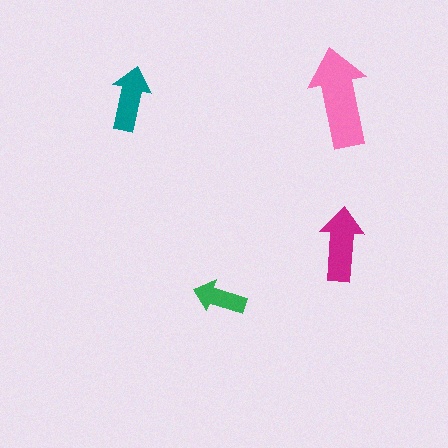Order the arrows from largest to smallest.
the pink one, the magenta one, the teal one, the green one.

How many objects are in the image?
There are 4 objects in the image.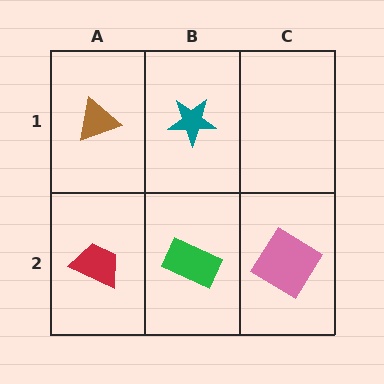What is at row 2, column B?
A green rectangle.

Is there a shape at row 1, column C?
No, that cell is empty.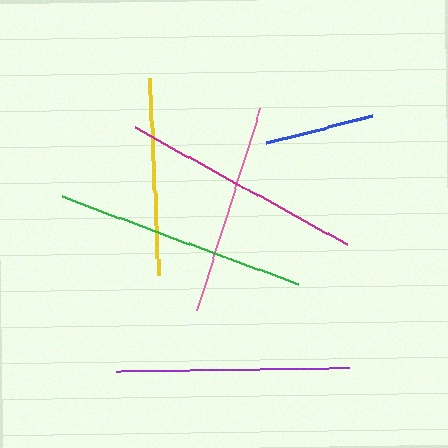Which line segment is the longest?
The green line is the longest at approximately 252 pixels.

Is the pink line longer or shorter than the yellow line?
The pink line is longer than the yellow line.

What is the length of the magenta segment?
The magenta segment is approximately 243 pixels long.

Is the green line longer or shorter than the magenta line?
The green line is longer than the magenta line.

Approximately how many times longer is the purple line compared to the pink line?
The purple line is approximately 1.1 times the length of the pink line.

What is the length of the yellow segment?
The yellow segment is approximately 197 pixels long.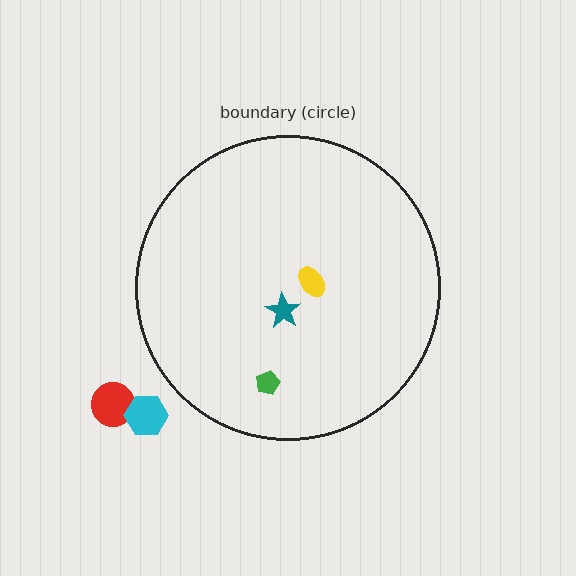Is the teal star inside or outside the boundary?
Inside.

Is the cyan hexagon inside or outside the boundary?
Outside.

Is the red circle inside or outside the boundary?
Outside.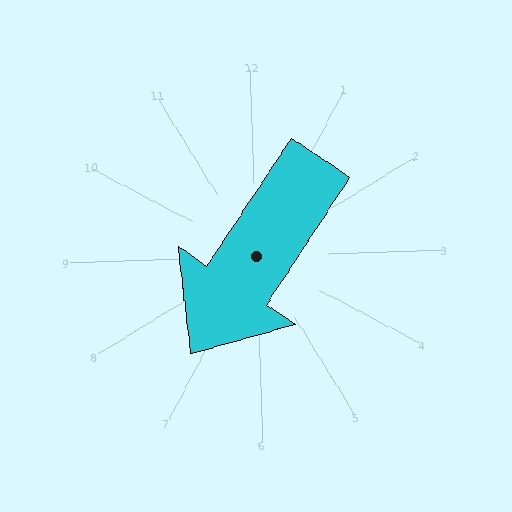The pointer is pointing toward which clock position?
Roughly 7 o'clock.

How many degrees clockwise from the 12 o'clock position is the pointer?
Approximately 215 degrees.